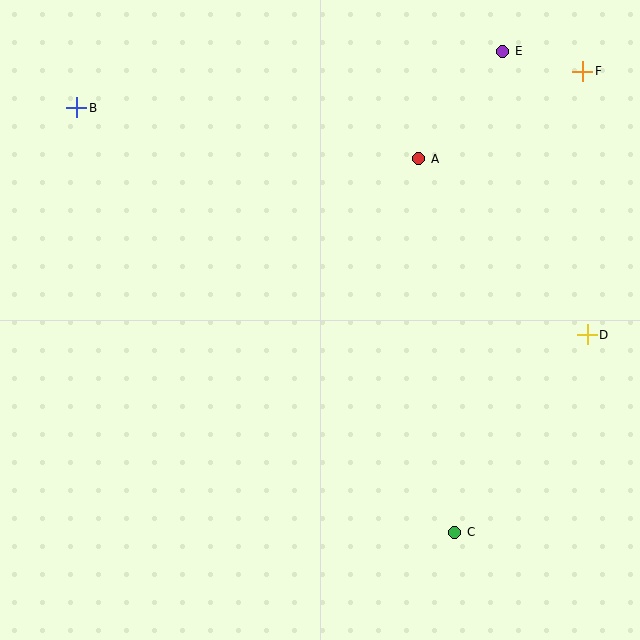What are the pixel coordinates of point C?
Point C is at (454, 532).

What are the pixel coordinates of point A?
Point A is at (419, 159).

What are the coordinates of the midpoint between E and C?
The midpoint between E and C is at (478, 292).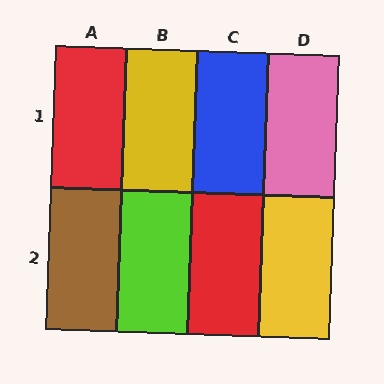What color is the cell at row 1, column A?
Red.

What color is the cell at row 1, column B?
Yellow.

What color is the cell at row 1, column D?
Pink.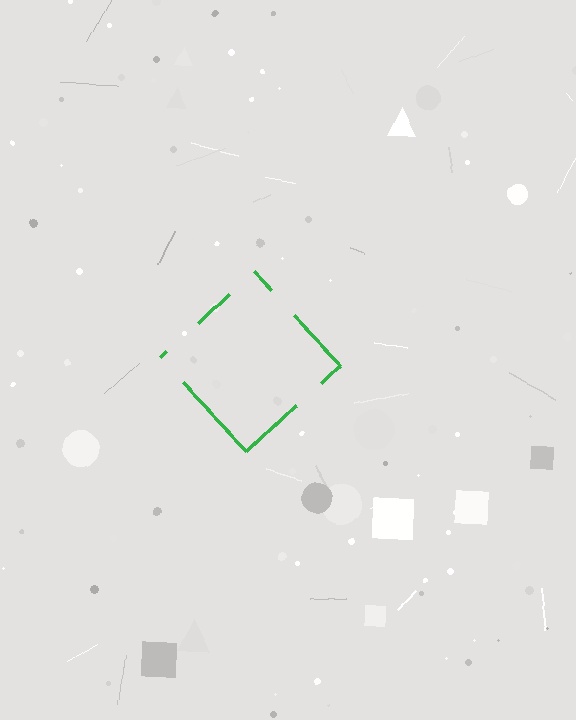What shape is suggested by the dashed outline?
The dashed outline suggests a diamond.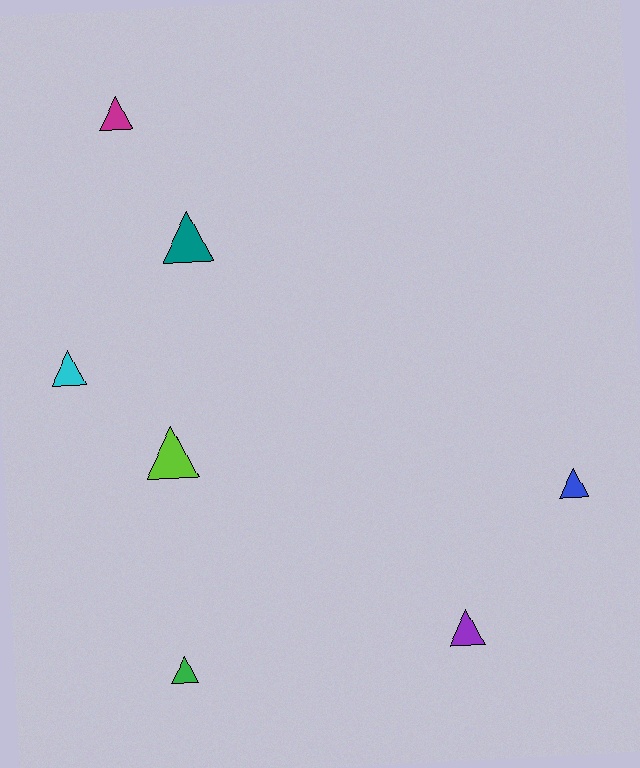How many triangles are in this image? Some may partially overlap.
There are 7 triangles.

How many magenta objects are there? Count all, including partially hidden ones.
There is 1 magenta object.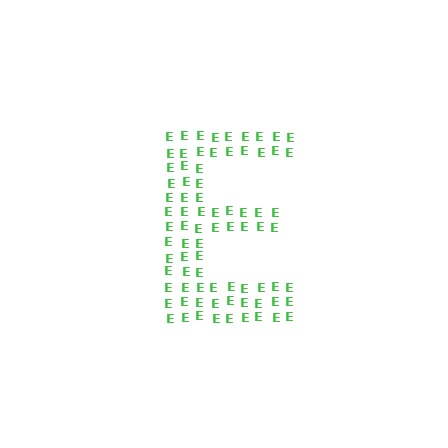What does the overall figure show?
The overall figure shows the letter E.